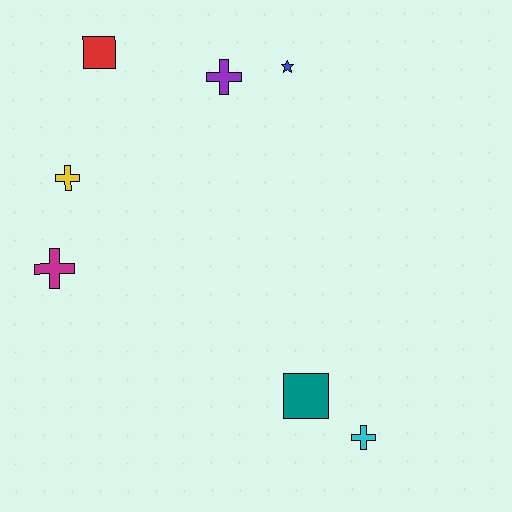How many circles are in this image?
There are no circles.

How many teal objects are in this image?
There is 1 teal object.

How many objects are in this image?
There are 7 objects.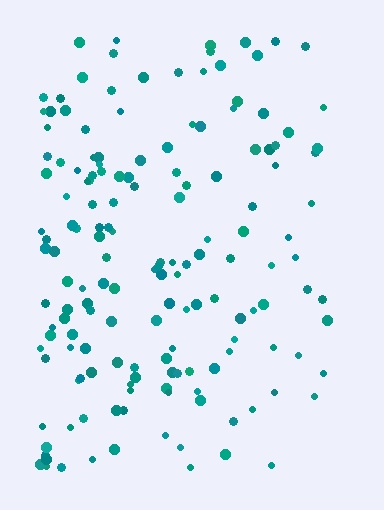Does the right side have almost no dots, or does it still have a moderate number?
Still a moderate number, just noticeably fewer than the left.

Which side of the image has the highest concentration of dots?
The left.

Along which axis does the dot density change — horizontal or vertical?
Horizontal.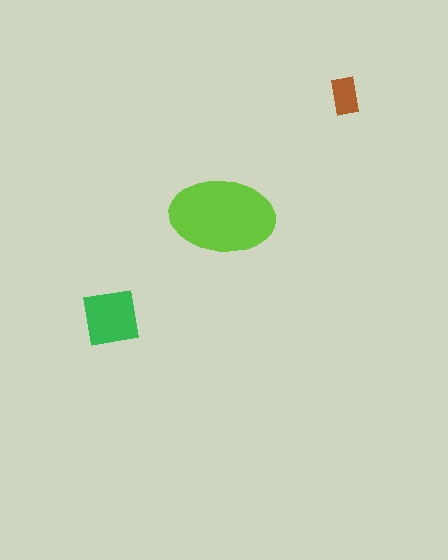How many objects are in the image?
There are 3 objects in the image.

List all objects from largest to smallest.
The lime ellipse, the green square, the brown rectangle.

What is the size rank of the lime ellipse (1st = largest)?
1st.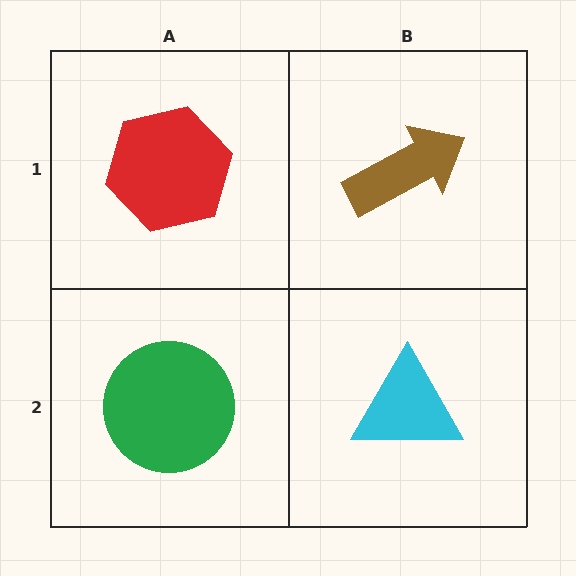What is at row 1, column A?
A red hexagon.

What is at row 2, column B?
A cyan triangle.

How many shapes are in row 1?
2 shapes.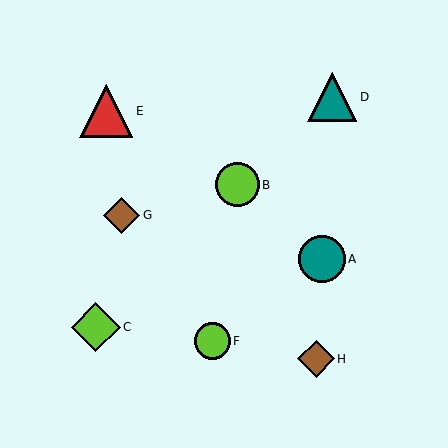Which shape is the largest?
The red triangle (labeled E) is the largest.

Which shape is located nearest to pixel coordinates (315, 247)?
The teal circle (labeled A) at (322, 259) is nearest to that location.